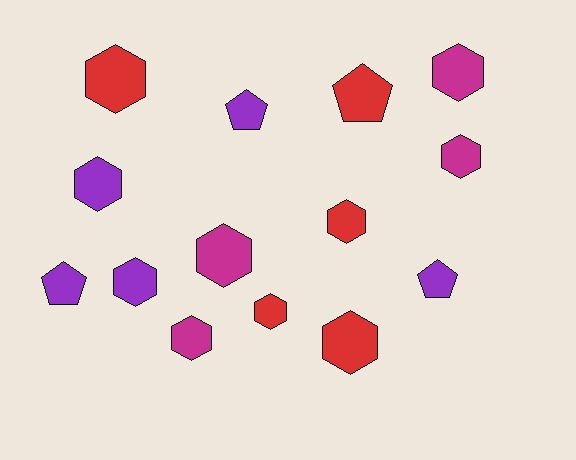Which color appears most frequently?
Purple, with 5 objects.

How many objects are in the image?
There are 14 objects.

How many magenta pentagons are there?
There are no magenta pentagons.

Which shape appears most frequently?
Hexagon, with 10 objects.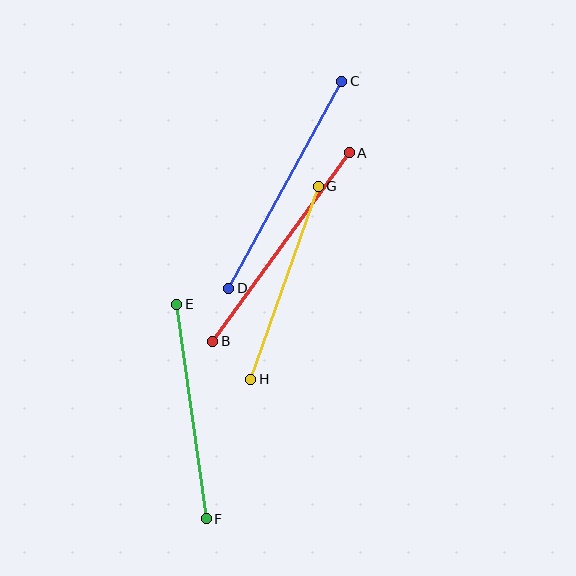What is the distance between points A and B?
The distance is approximately 232 pixels.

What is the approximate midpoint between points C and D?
The midpoint is at approximately (285, 185) pixels.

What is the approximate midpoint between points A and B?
The midpoint is at approximately (281, 247) pixels.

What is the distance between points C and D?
The distance is approximately 235 pixels.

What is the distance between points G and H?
The distance is approximately 205 pixels.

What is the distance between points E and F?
The distance is approximately 217 pixels.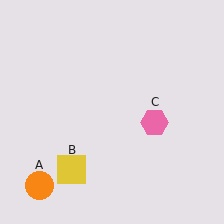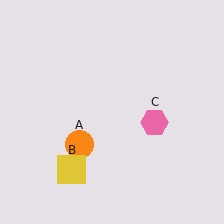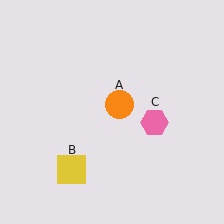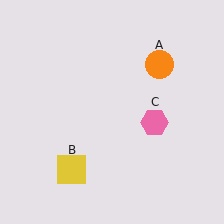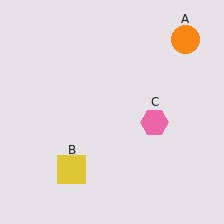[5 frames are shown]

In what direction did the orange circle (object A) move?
The orange circle (object A) moved up and to the right.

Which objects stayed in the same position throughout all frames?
Yellow square (object B) and pink hexagon (object C) remained stationary.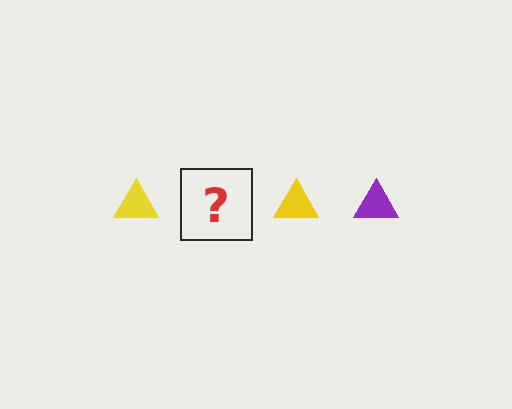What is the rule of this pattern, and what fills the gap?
The rule is that the pattern cycles through yellow, purple triangles. The gap should be filled with a purple triangle.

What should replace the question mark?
The question mark should be replaced with a purple triangle.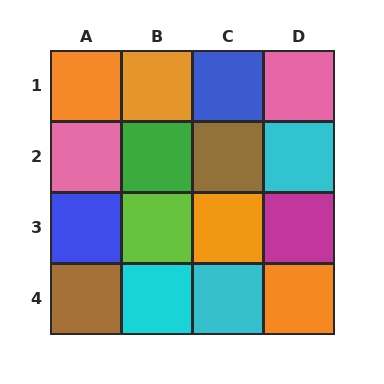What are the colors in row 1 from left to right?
Orange, orange, blue, pink.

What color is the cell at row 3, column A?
Blue.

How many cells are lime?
1 cell is lime.